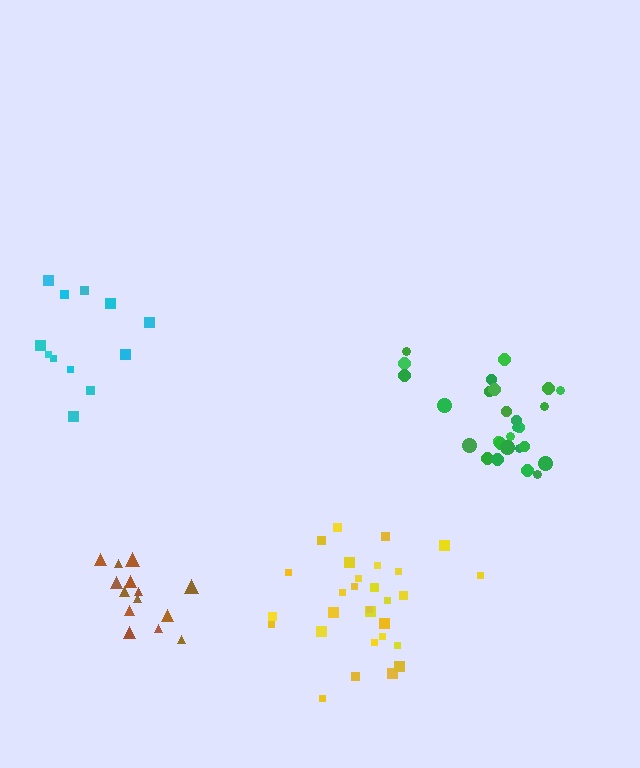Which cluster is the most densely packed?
Yellow.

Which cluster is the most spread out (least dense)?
Cyan.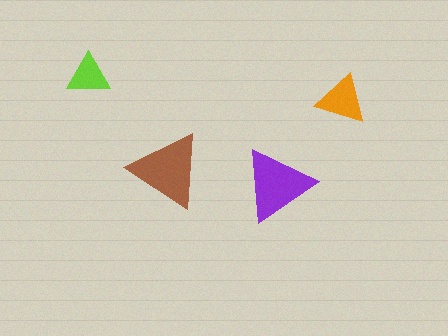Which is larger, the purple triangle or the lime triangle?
The purple one.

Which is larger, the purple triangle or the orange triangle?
The purple one.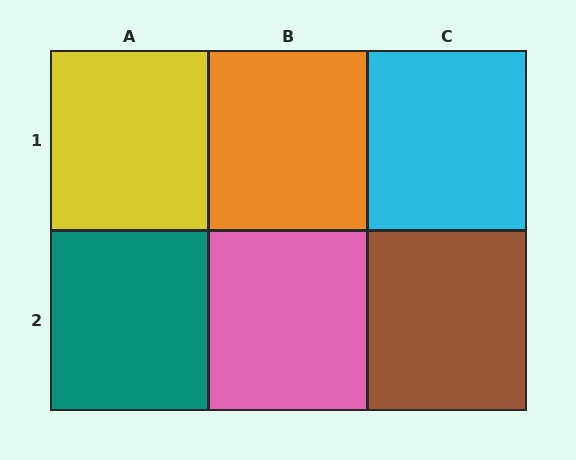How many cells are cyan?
1 cell is cyan.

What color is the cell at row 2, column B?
Pink.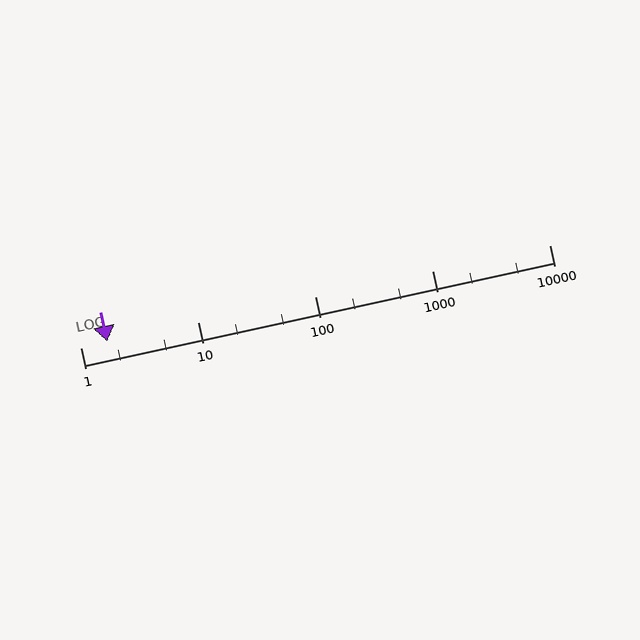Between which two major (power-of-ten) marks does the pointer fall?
The pointer is between 1 and 10.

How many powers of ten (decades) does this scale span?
The scale spans 4 decades, from 1 to 10000.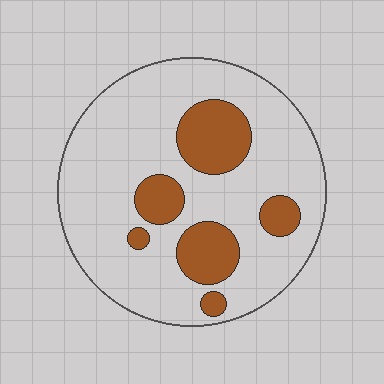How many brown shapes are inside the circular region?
6.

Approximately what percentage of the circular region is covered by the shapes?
Approximately 20%.